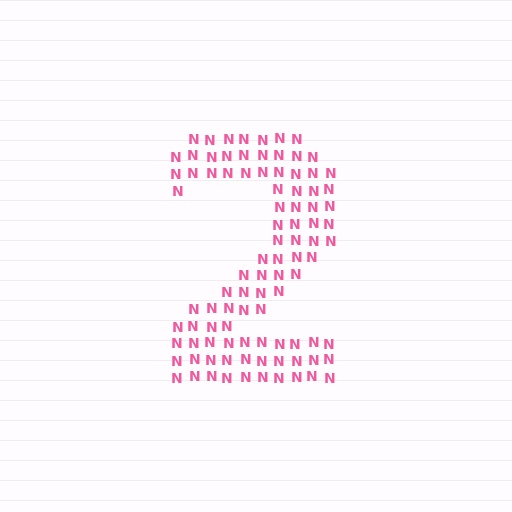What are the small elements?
The small elements are letter N's.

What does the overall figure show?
The overall figure shows the digit 2.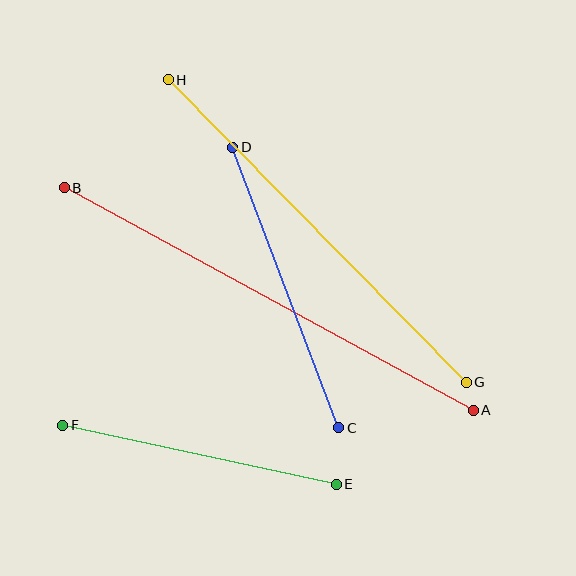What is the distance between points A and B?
The distance is approximately 466 pixels.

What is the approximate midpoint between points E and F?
The midpoint is at approximately (199, 455) pixels.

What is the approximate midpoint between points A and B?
The midpoint is at approximately (269, 299) pixels.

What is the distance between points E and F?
The distance is approximately 280 pixels.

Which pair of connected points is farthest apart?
Points A and B are farthest apart.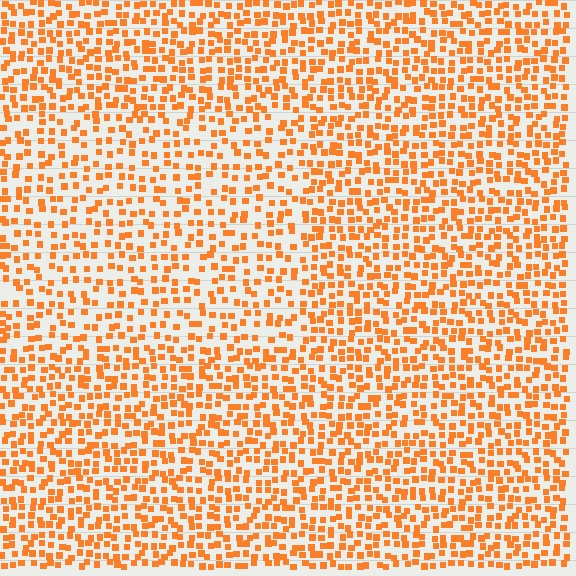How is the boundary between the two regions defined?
The boundary is defined by a change in element density (approximately 1.5x ratio). All elements are the same color, size, and shape.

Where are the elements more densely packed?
The elements are more densely packed outside the rectangle boundary.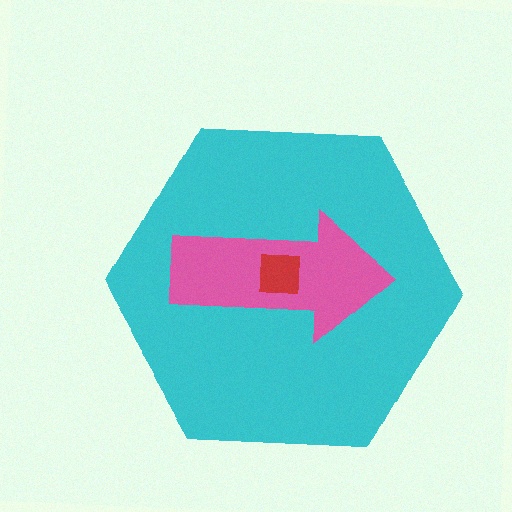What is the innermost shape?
The red square.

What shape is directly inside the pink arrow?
The red square.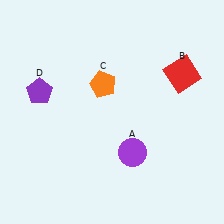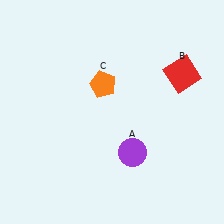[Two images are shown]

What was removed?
The purple pentagon (D) was removed in Image 2.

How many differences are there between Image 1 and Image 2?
There is 1 difference between the two images.